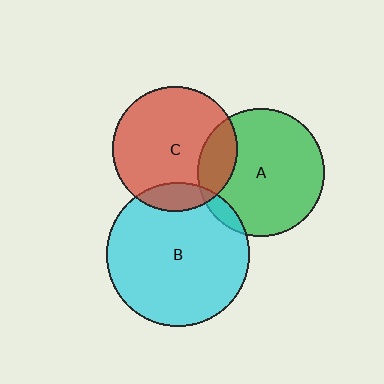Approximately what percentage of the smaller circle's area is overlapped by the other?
Approximately 5%.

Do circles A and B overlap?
Yes.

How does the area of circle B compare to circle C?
Approximately 1.3 times.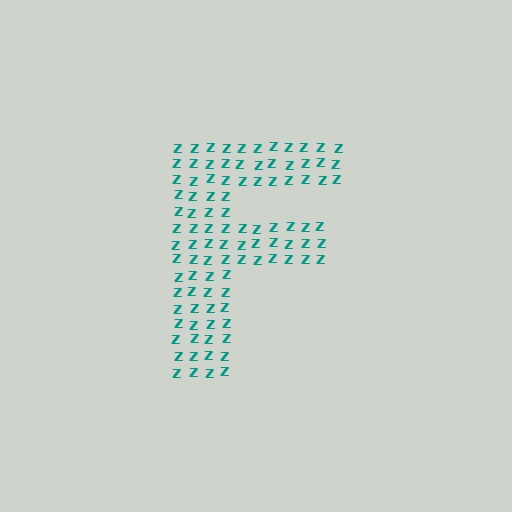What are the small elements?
The small elements are letter Z's.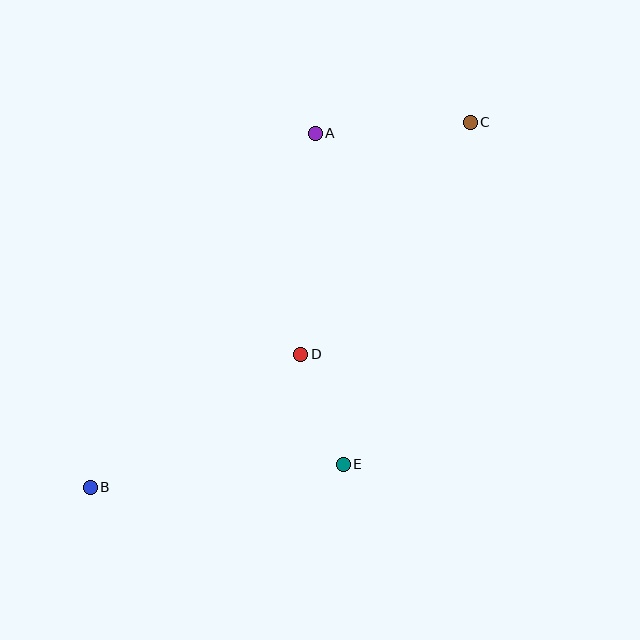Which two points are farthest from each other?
Points B and C are farthest from each other.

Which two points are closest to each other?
Points D and E are closest to each other.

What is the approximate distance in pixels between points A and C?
The distance between A and C is approximately 156 pixels.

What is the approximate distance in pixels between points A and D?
The distance between A and D is approximately 222 pixels.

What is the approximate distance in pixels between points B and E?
The distance between B and E is approximately 254 pixels.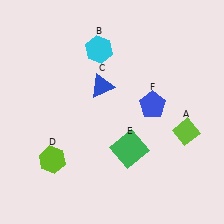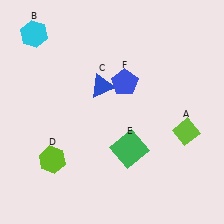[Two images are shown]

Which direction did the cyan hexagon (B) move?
The cyan hexagon (B) moved left.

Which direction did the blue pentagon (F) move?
The blue pentagon (F) moved left.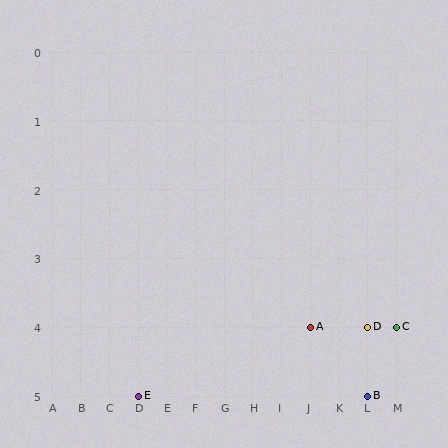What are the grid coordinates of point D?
Point D is at grid coordinates (L, 4).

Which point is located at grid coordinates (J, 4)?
Point A is at (J, 4).